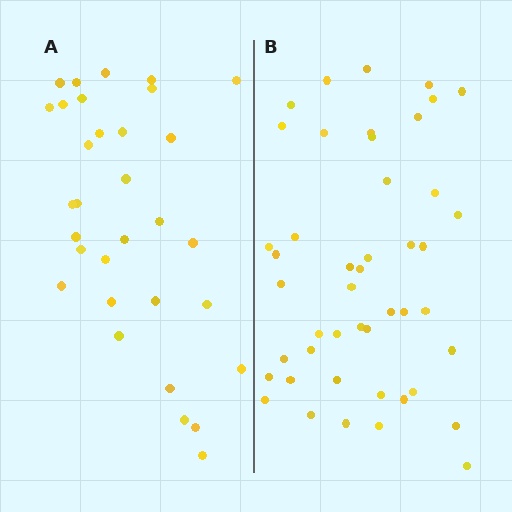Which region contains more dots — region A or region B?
Region B (the right region) has more dots.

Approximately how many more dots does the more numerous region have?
Region B has approximately 15 more dots than region A.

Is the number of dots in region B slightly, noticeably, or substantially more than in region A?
Region B has noticeably more, but not dramatically so. The ratio is roughly 1.4 to 1.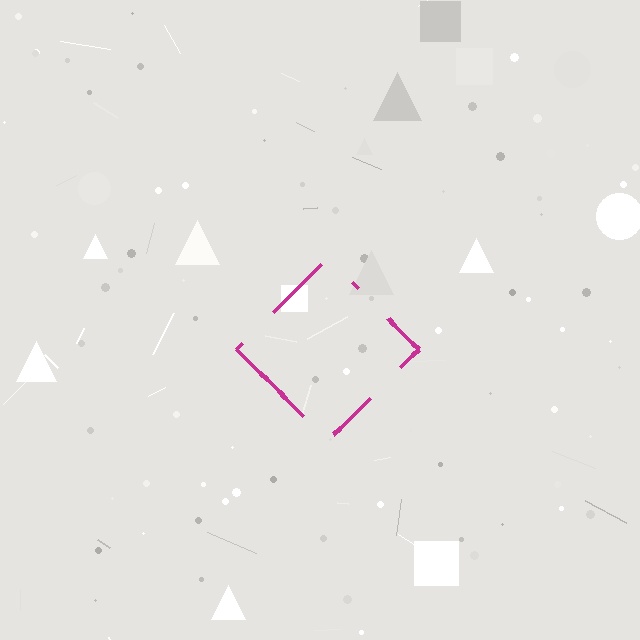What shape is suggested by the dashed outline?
The dashed outline suggests a diamond.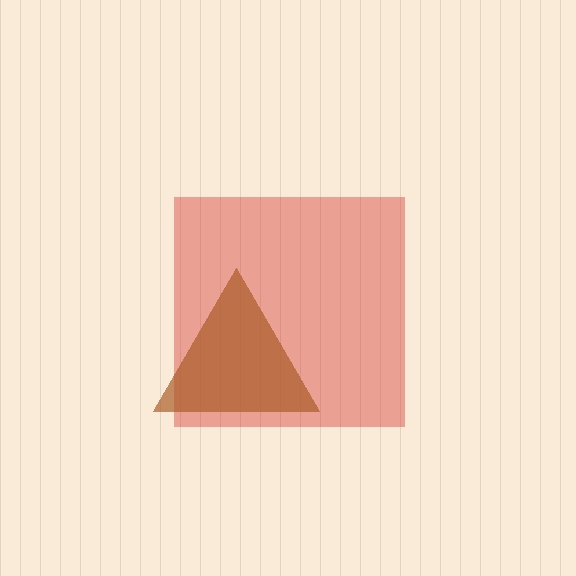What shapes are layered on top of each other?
The layered shapes are: a red square, a brown triangle.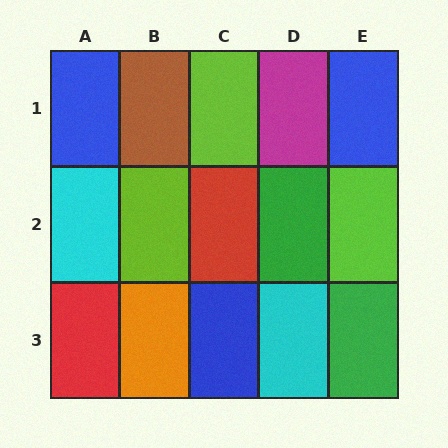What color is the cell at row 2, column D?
Green.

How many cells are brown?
1 cell is brown.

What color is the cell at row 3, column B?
Orange.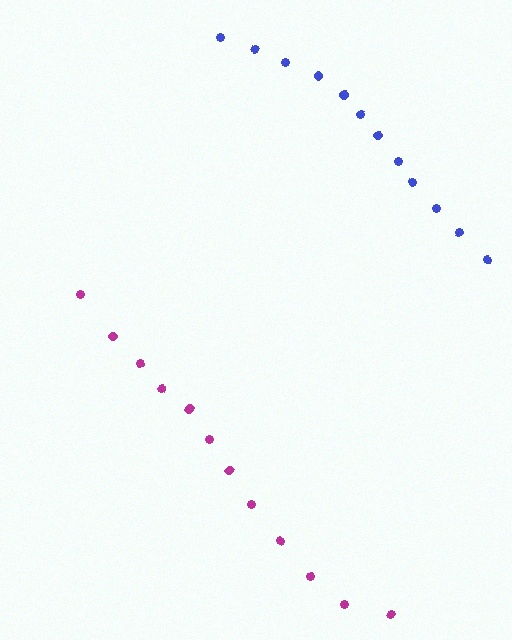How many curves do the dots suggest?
There are 2 distinct paths.